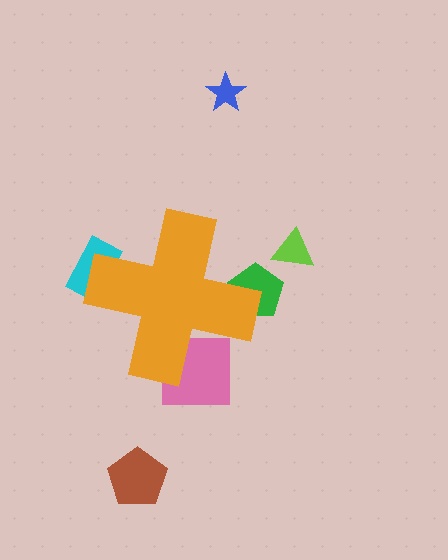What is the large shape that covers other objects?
An orange cross.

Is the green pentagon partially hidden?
Yes, the green pentagon is partially hidden behind the orange cross.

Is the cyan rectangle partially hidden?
Yes, the cyan rectangle is partially hidden behind the orange cross.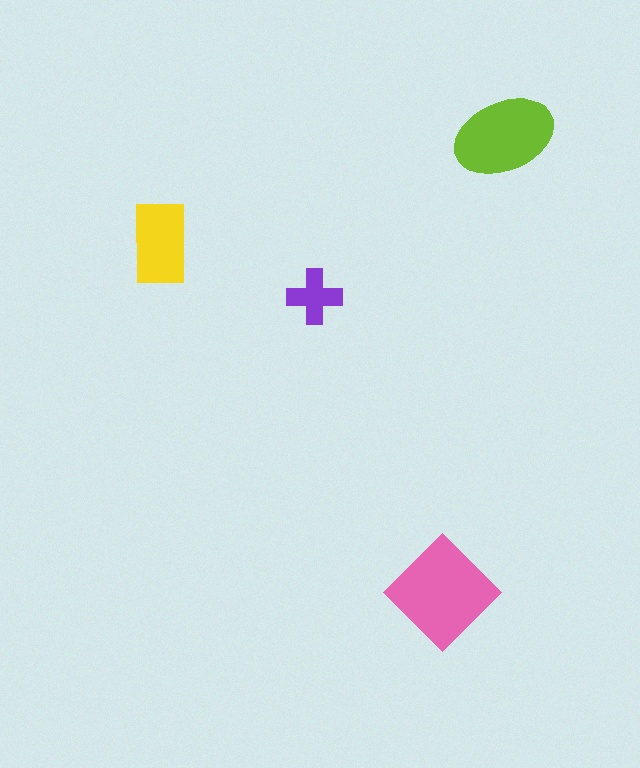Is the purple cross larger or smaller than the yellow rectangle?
Smaller.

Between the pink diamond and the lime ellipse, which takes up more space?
The pink diamond.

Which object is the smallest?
The purple cross.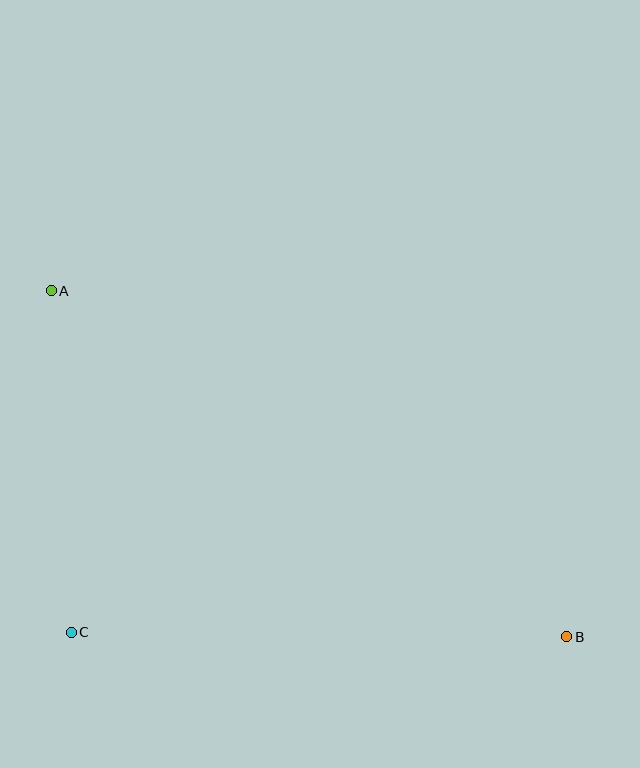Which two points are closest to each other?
Points A and C are closest to each other.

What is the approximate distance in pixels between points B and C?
The distance between B and C is approximately 495 pixels.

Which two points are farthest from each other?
Points A and B are farthest from each other.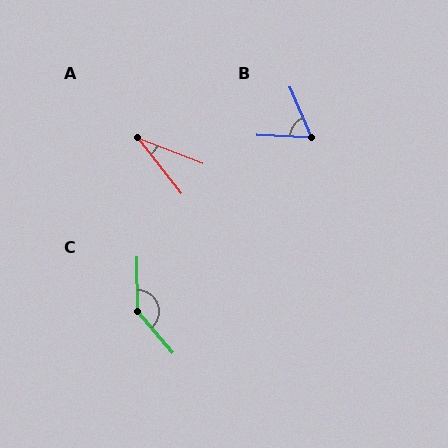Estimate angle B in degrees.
Approximately 64 degrees.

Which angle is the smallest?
A, at approximately 31 degrees.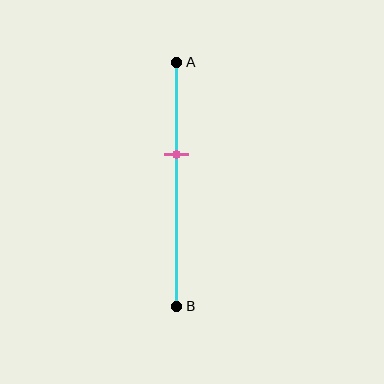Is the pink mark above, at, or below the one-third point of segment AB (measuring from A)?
The pink mark is below the one-third point of segment AB.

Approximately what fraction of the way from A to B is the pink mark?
The pink mark is approximately 40% of the way from A to B.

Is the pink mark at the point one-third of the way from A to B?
No, the mark is at about 40% from A, not at the 33% one-third point.